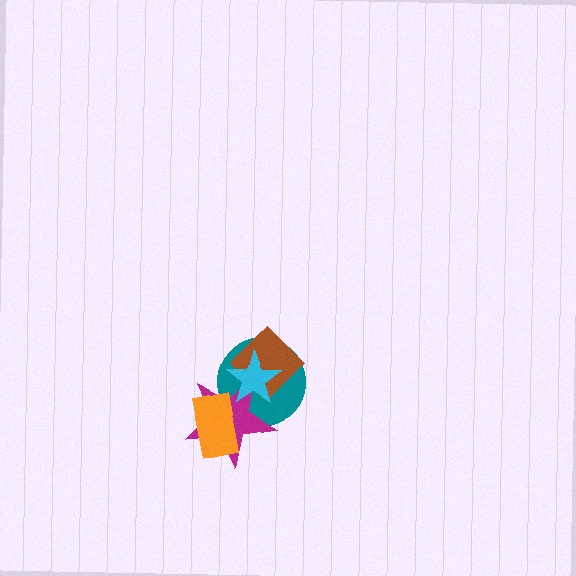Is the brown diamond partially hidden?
Yes, it is partially covered by another shape.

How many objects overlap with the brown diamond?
3 objects overlap with the brown diamond.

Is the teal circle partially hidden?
Yes, it is partially covered by another shape.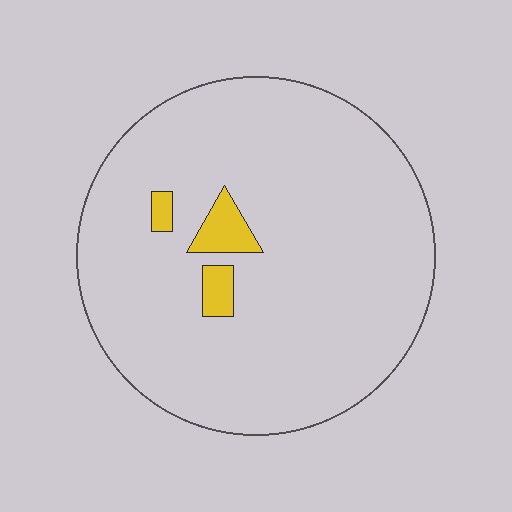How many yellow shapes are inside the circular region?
3.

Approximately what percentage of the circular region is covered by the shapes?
Approximately 5%.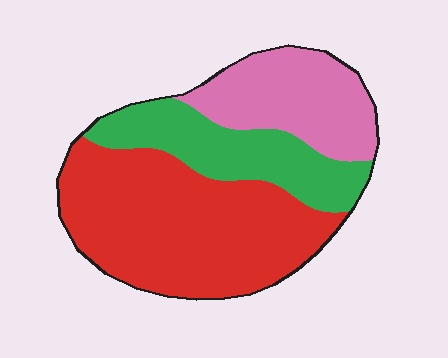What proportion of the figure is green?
Green takes up between a sixth and a third of the figure.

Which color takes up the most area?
Red, at roughly 50%.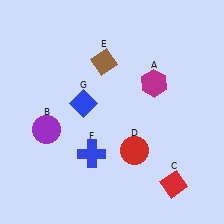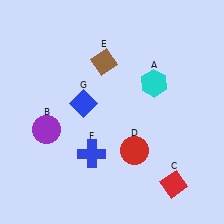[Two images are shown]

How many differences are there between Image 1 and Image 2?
There is 1 difference between the two images.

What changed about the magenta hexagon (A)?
In Image 1, A is magenta. In Image 2, it changed to cyan.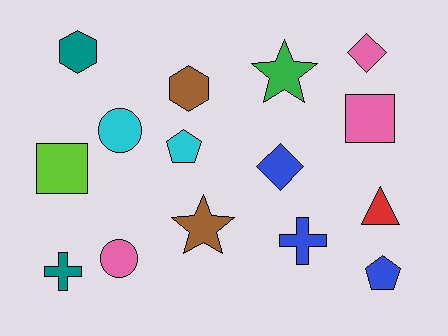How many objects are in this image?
There are 15 objects.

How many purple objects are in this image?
There are no purple objects.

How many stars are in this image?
There are 2 stars.